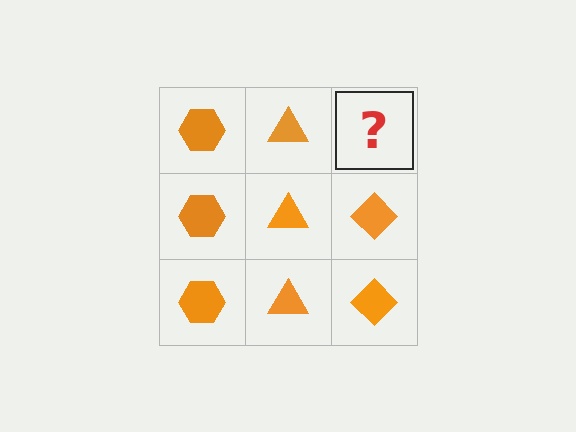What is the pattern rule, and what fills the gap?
The rule is that each column has a consistent shape. The gap should be filled with an orange diamond.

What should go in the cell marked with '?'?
The missing cell should contain an orange diamond.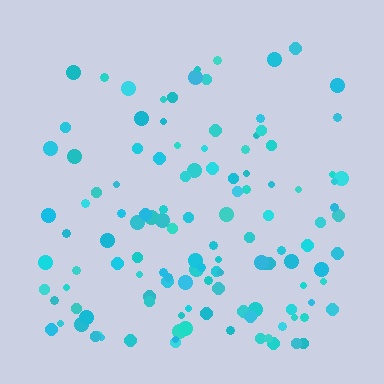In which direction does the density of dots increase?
From top to bottom, with the bottom side densest.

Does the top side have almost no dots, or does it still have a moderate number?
Still a moderate number, just noticeably fewer than the bottom.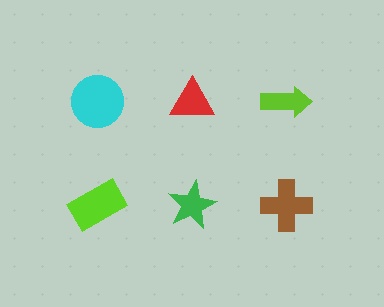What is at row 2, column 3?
A brown cross.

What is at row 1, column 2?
A red triangle.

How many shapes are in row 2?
3 shapes.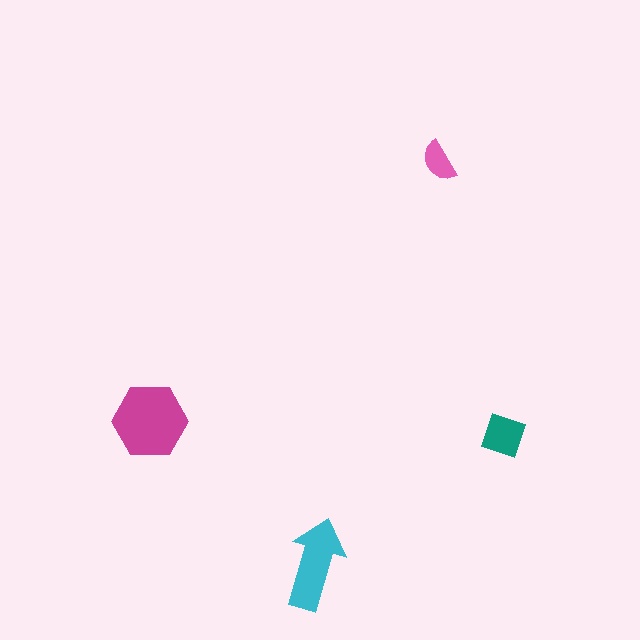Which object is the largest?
The magenta hexagon.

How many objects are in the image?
There are 4 objects in the image.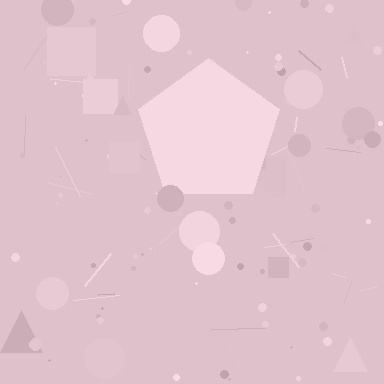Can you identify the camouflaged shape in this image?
The camouflaged shape is a pentagon.